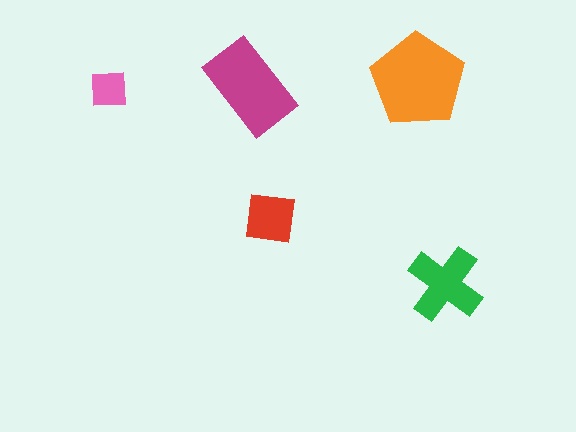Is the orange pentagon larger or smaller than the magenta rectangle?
Larger.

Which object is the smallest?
The pink square.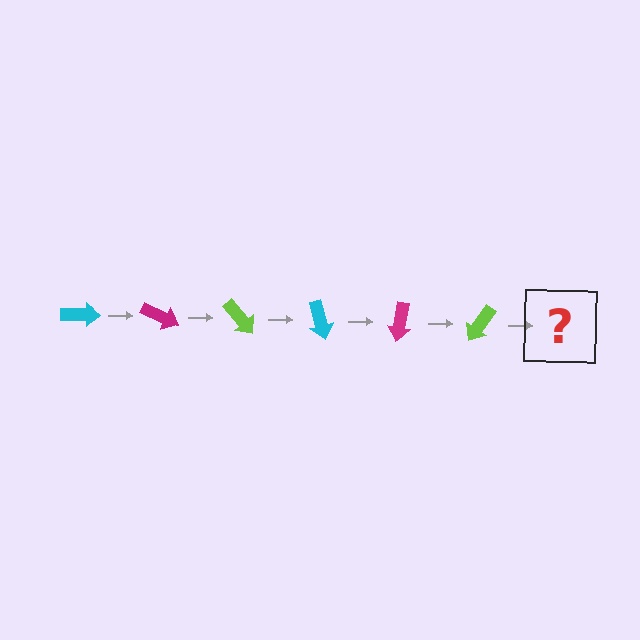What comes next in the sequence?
The next element should be a cyan arrow, rotated 150 degrees from the start.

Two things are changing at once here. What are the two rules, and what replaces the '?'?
The two rules are that it rotates 25 degrees each step and the color cycles through cyan, magenta, and lime. The '?' should be a cyan arrow, rotated 150 degrees from the start.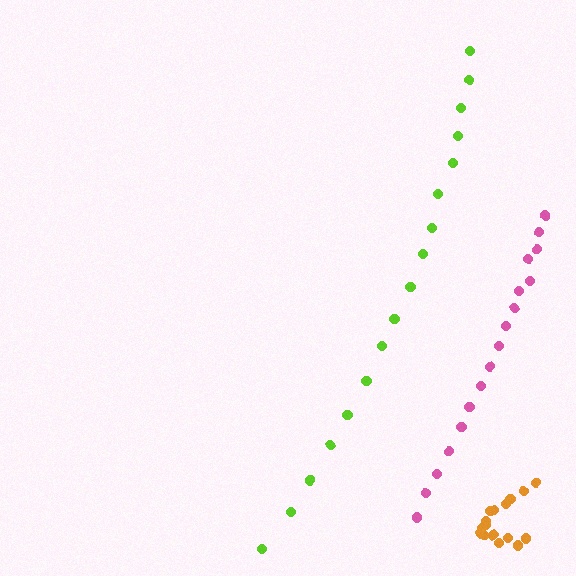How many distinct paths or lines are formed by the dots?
There are 3 distinct paths.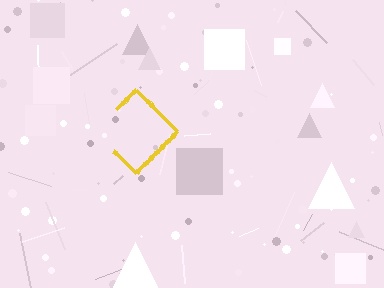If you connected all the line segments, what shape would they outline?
They would outline a diamond.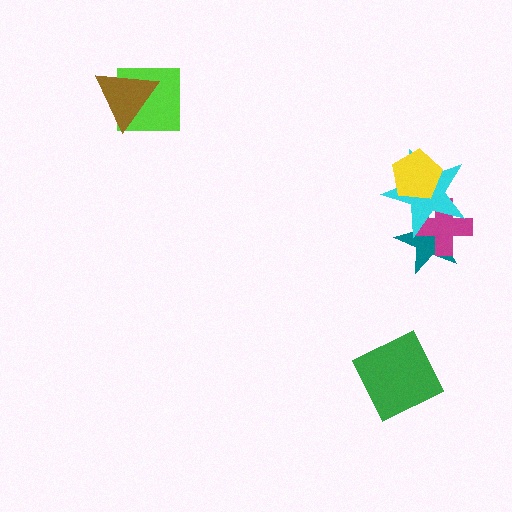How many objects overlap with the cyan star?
3 objects overlap with the cyan star.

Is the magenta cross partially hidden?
Yes, it is partially covered by another shape.